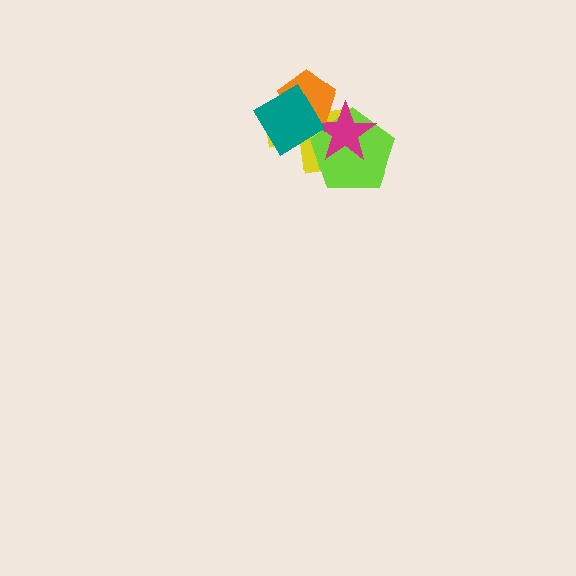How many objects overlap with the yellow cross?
4 objects overlap with the yellow cross.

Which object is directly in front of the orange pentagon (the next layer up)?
The magenta star is directly in front of the orange pentagon.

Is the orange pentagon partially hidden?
Yes, it is partially covered by another shape.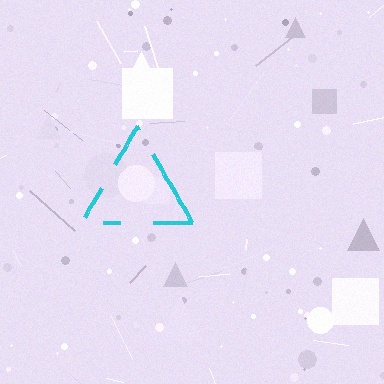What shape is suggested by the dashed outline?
The dashed outline suggests a triangle.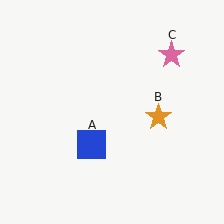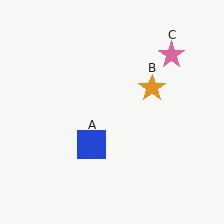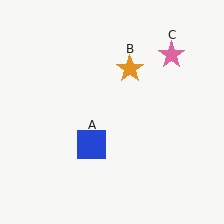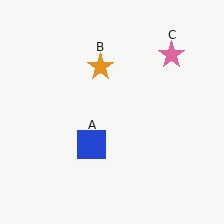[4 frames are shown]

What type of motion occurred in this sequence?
The orange star (object B) rotated counterclockwise around the center of the scene.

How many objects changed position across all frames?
1 object changed position: orange star (object B).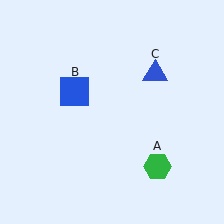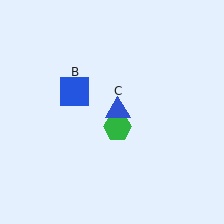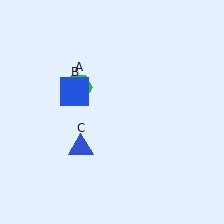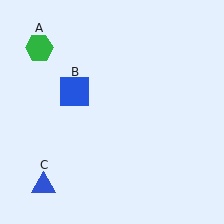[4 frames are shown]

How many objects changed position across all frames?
2 objects changed position: green hexagon (object A), blue triangle (object C).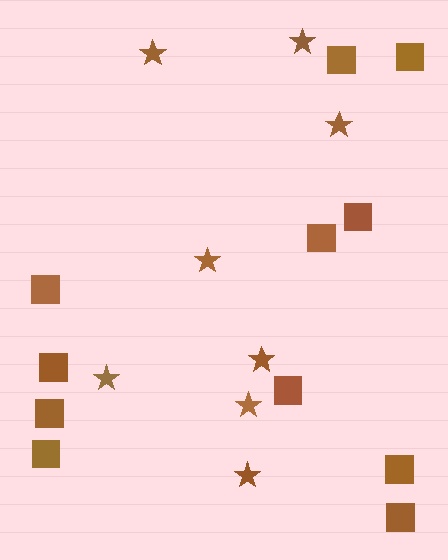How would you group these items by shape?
There are 2 groups: one group of squares (11) and one group of stars (8).